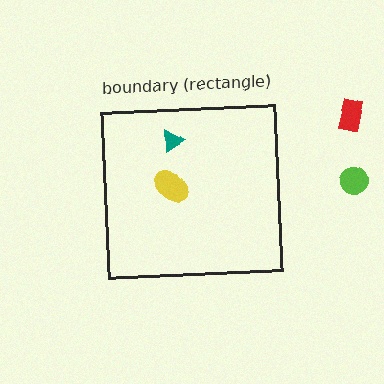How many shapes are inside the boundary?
2 inside, 2 outside.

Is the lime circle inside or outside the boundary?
Outside.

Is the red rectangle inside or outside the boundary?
Outside.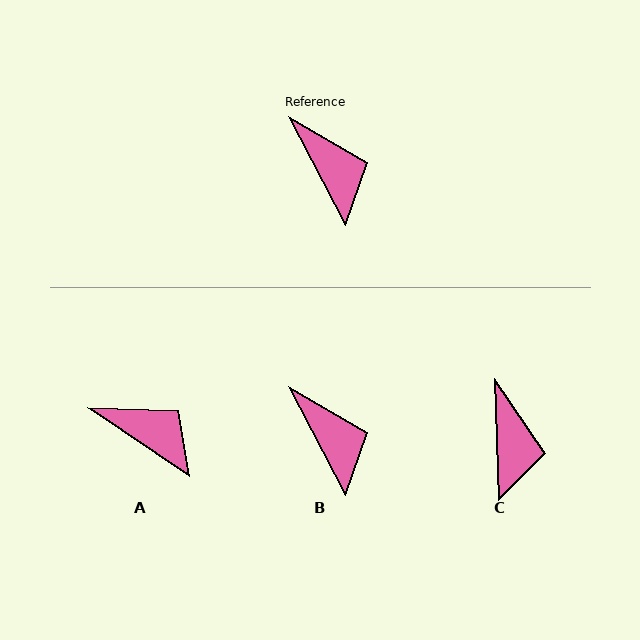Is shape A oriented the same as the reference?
No, it is off by about 28 degrees.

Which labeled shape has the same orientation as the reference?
B.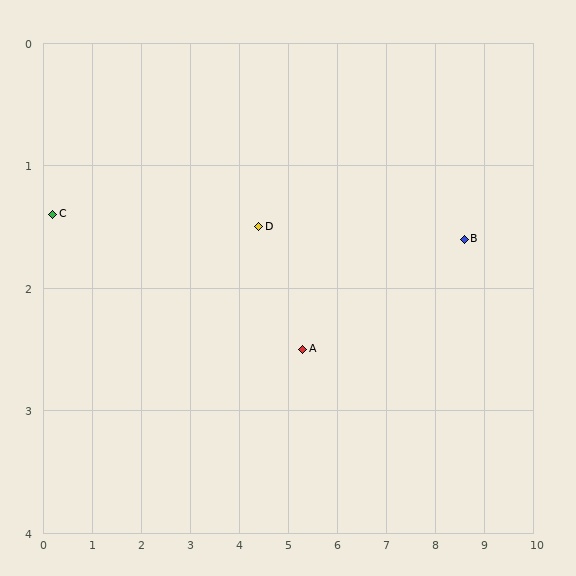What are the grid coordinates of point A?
Point A is at approximately (5.3, 2.5).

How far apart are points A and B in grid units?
Points A and B are about 3.4 grid units apart.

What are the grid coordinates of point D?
Point D is at approximately (4.4, 1.5).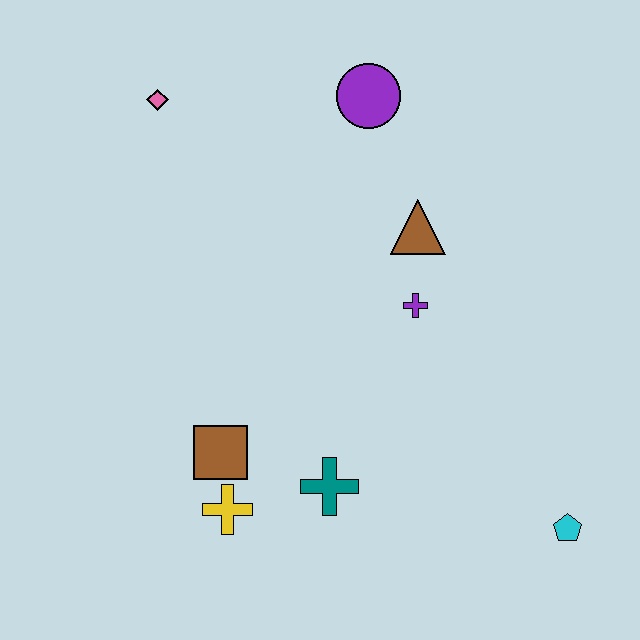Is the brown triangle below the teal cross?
No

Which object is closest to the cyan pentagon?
The teal cross is closest to the cyan pentagon.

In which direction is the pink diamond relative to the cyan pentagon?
The pink diamond is above the cyan pentagon.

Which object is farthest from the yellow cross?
The purple circle is farthest from the yellow cross.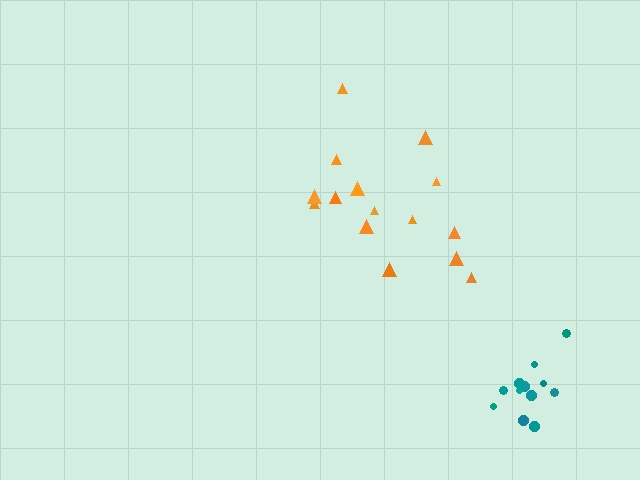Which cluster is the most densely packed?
Teal.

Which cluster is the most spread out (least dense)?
Orange.